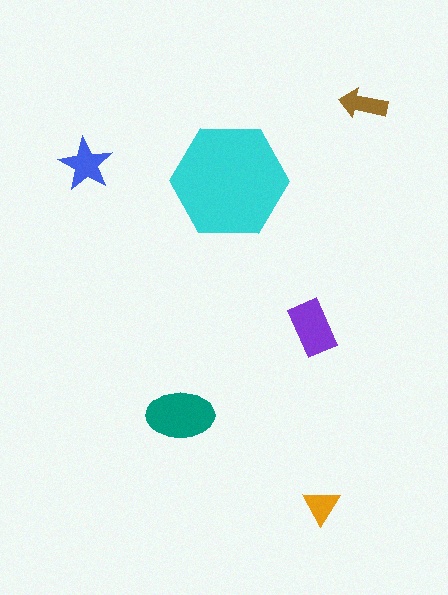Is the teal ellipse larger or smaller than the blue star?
Larger.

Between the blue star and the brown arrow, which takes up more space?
The blue star.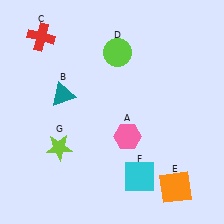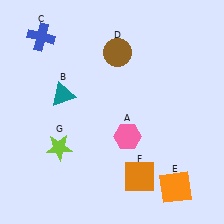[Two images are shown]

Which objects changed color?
C changed from red to blue. D changed from lime to brown. F changed from cyan to orange.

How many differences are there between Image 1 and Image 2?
There are 3 differences between the two images.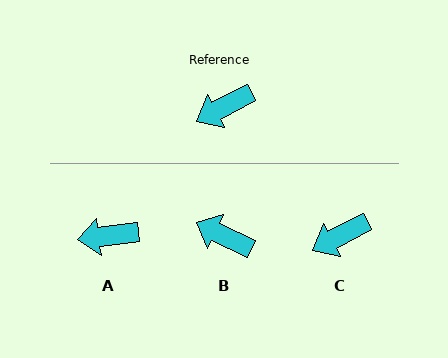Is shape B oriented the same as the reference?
No, it is off by about 53 degrees.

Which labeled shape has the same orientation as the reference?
C.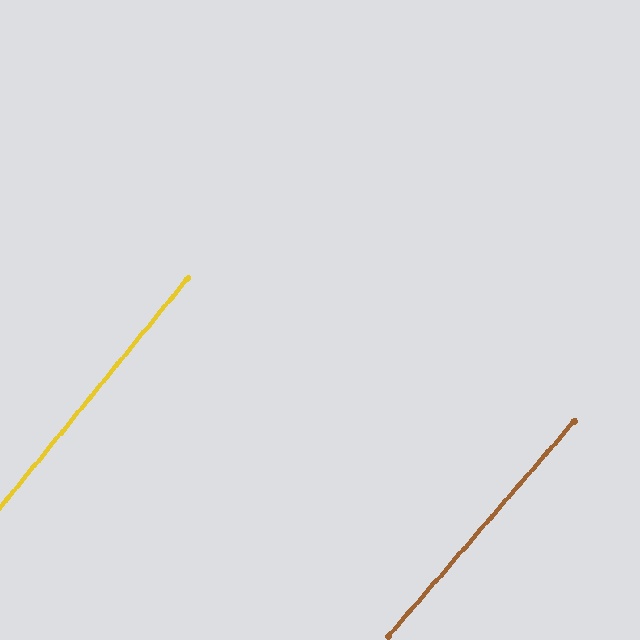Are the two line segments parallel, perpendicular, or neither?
Parallel — their directions differ by only 1.4°.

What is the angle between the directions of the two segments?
Approximately 1 degree.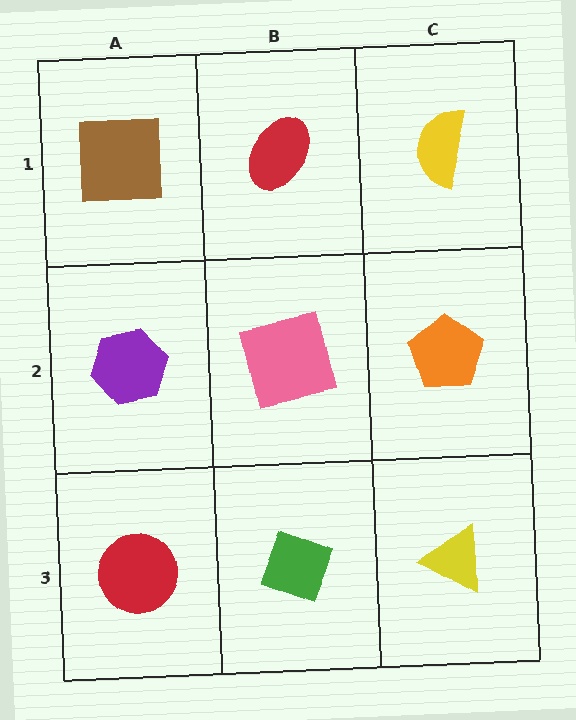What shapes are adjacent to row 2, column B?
A red ellipse (row 1, column B), a green diamond (row 3, column B), a purple hexagon (row 2, column A), an orange pentagon (row 2, column C).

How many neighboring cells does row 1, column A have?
2.